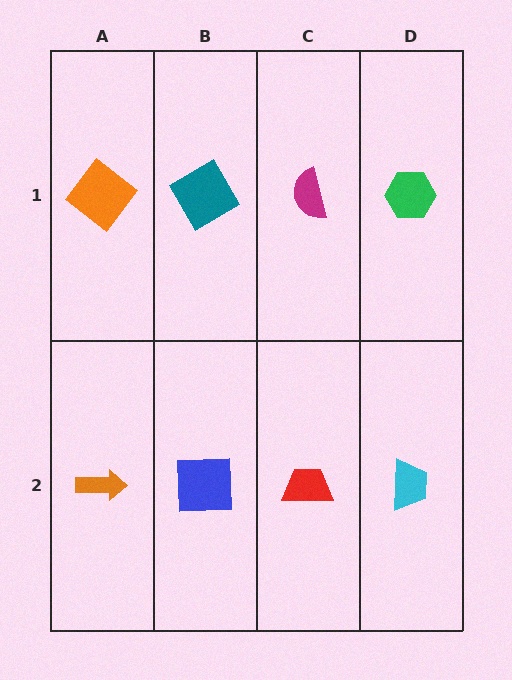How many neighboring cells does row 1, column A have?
2.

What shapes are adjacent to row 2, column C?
A magenta semicircle (row 1, column C), a blue square (row 2, column B), a cyan trapezoid (row 2, column D).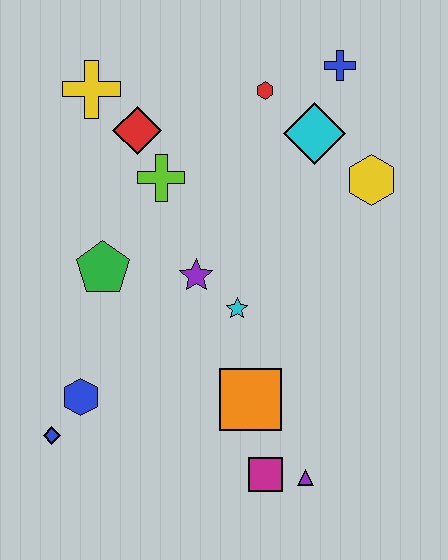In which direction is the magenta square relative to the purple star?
The magenta square is below the purple star.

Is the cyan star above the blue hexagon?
Yes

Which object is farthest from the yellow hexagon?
The blue diamond is farthest from the yellow hexagon.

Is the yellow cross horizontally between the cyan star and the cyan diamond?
No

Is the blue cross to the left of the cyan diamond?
No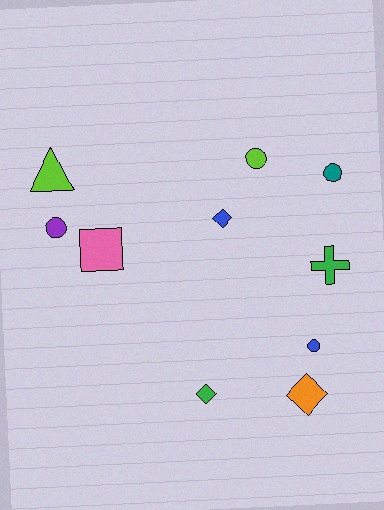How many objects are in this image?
There are 10 objects.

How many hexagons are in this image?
There are no hexagons.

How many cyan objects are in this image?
There are no cyan objects.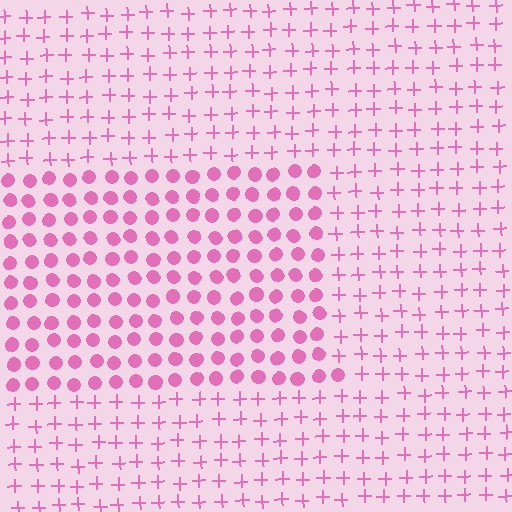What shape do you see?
I see a rectangle.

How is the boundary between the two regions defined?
The boundary is defined by a change in element shape: circles inside vs. plus signs outside. All elements share the same color and spacing.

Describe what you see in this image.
The image is filled with small pink elements arranged in a uniform grid. A rectangle-shaped region contains circles, while the surrounding area contains plus signs. The boundary is defined purely by the change in element shape.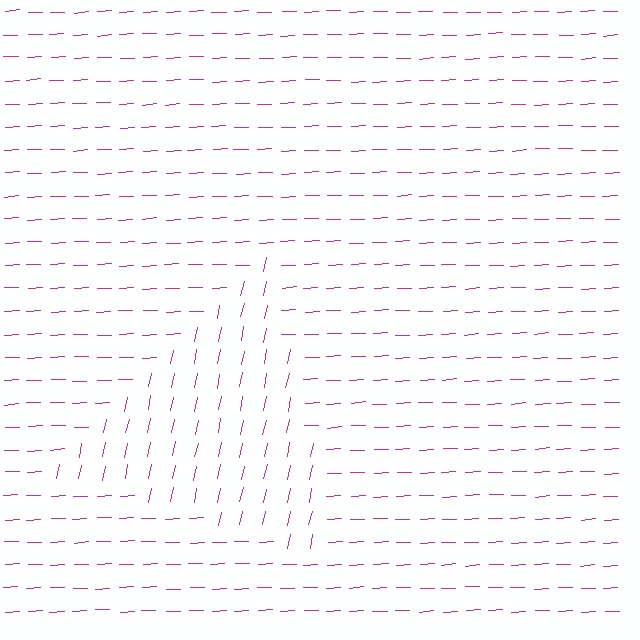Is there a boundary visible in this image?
Yes, there is a texture boundary formed by a change in line orientation.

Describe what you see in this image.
The image is filled with small magenta line segments. A triangle region in the image has lines oriented differently from the surrounding lines, creating a visible texture boundary.